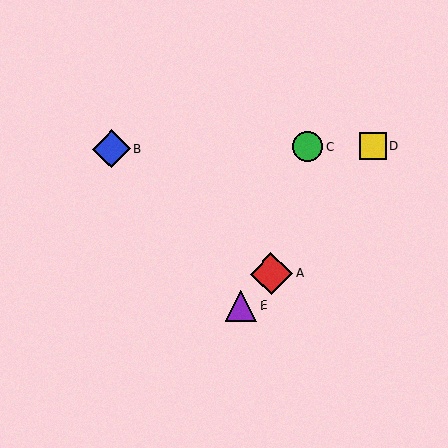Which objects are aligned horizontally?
Objects B, C, D are aligned horizontally.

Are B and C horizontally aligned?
Yes, both are at y≈149.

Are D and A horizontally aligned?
No, D is at y≈146 and A is at y≈274.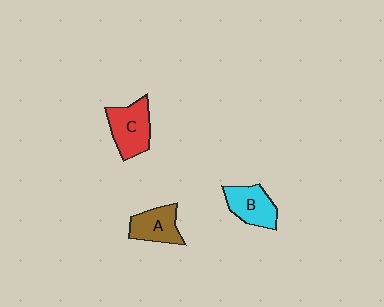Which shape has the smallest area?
Shape A (brown).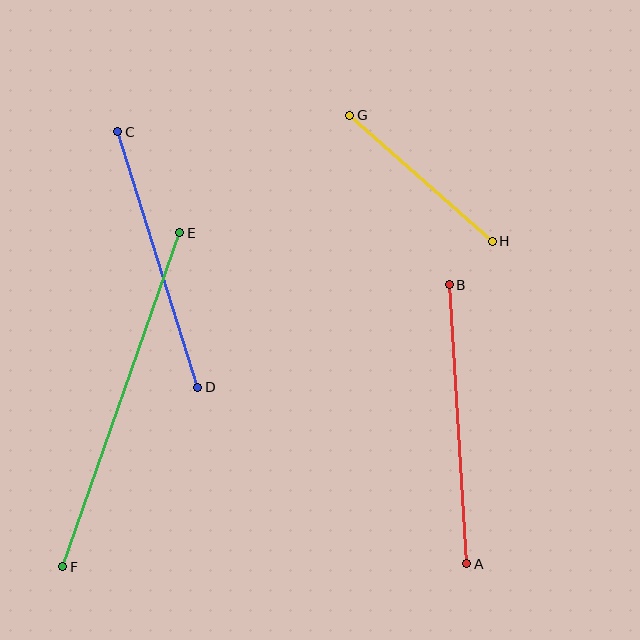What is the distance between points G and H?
The distance is approximately 190 pixels.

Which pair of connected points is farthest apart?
Points E and F are farthest apart.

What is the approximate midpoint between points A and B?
The midpoint is at approximately (458, 424) pixels.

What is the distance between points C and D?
The distance is approximately 268 pixels.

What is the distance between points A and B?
The distance is approximately 280 pixels.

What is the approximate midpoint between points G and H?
The midpoint is at approximately (421, 178) pixels.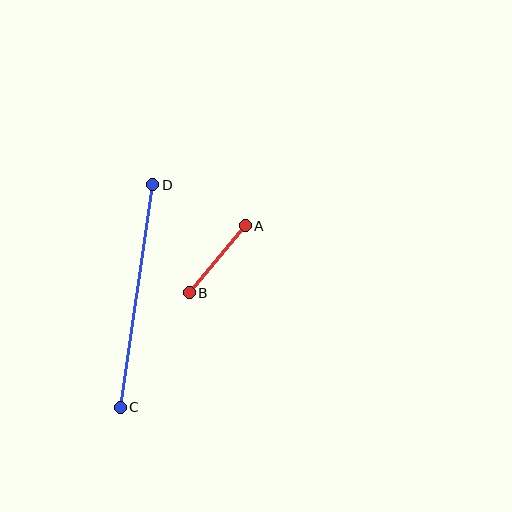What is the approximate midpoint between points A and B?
The midpoint is at approximately (217, 259) pixels.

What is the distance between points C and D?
The distance is approximately 225 pixels.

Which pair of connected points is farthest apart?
Points C and D are farthest apart.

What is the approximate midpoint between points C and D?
The midpoint is at approximately (136, 296) pixels.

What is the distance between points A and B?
The distance is approximately 87 pixels.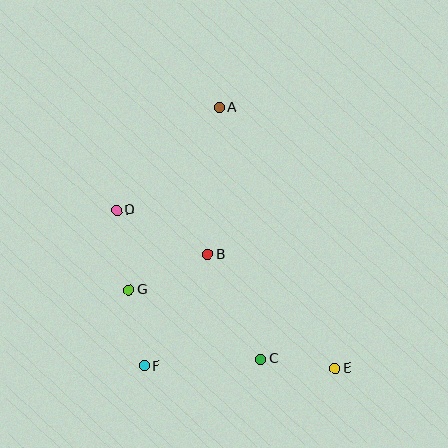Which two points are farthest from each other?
Points A and E are farthest from each other.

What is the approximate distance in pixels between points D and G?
The distance between D and G is approximately 81 pixels.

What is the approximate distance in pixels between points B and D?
The distance between B and D is approximately 101 pixels.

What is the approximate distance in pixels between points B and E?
The distance between B and E is approximately 171 pixels.